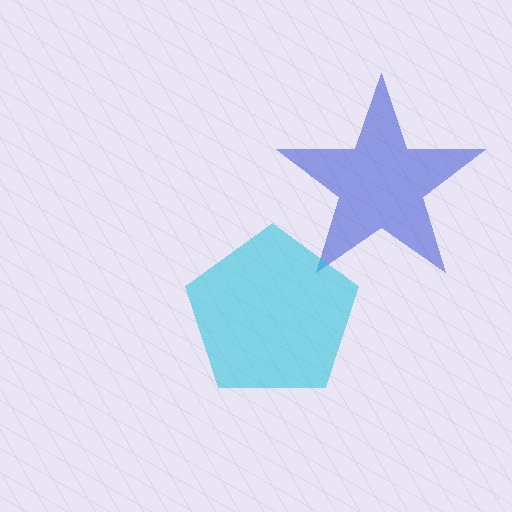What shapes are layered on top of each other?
The layered shapes are: a blue star, a cyan pentagon.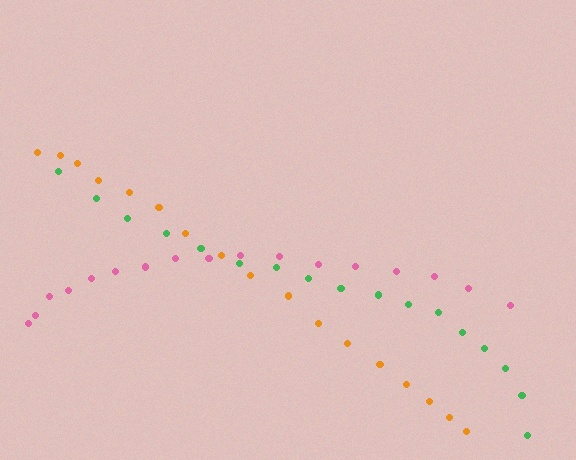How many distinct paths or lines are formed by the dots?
There are 3 distinct paths.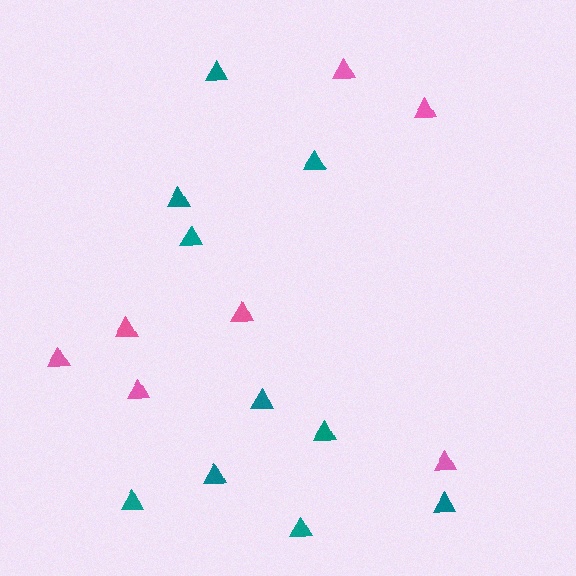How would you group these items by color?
There are 2 groups: one group of pink triangles (7) and one group of teal triangles (10).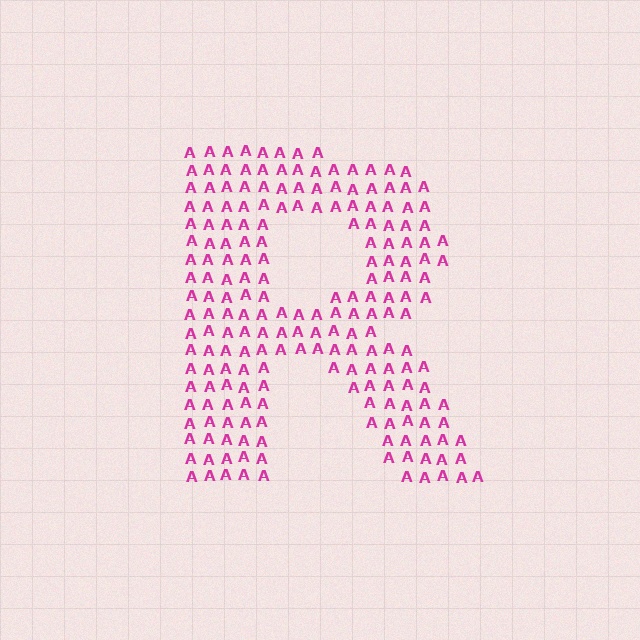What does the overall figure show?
The overall figure shows the letter R.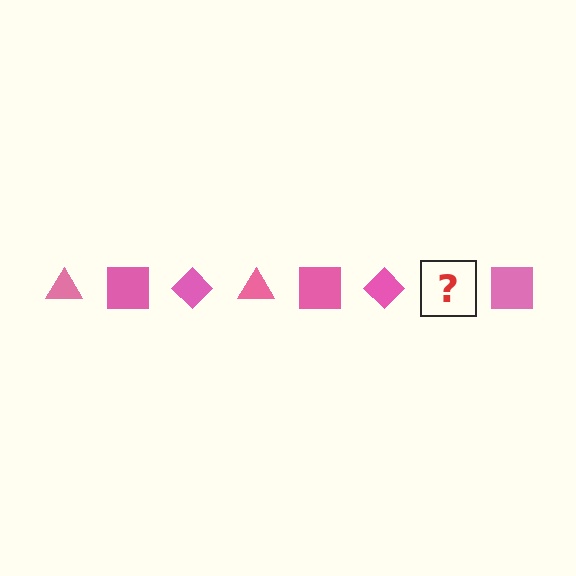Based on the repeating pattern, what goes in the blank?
The blank should be a pink triangle.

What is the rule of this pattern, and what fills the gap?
The rule is that the pattern cycles through triangle, square, diamond shapes in pink. The gap should be filled with a pink triangle.